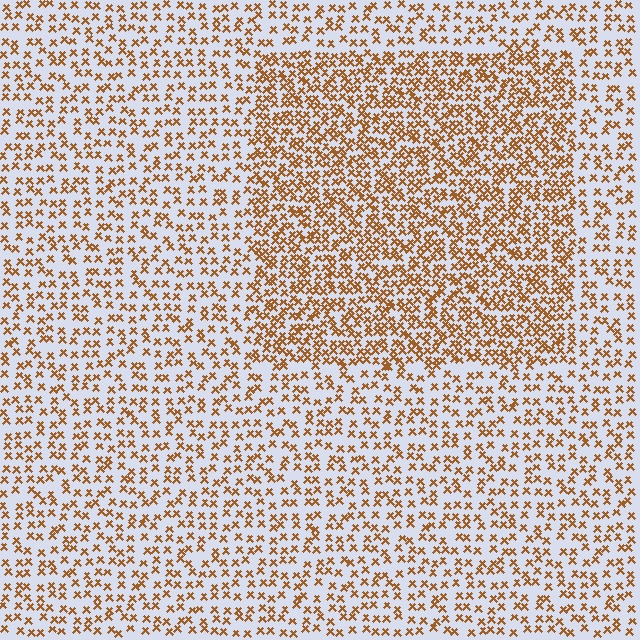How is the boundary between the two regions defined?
The boundary is defined by a change in element density (approximately 1.9x ratio). All elements are the same color, size, and shape.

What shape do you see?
I see a rectangle.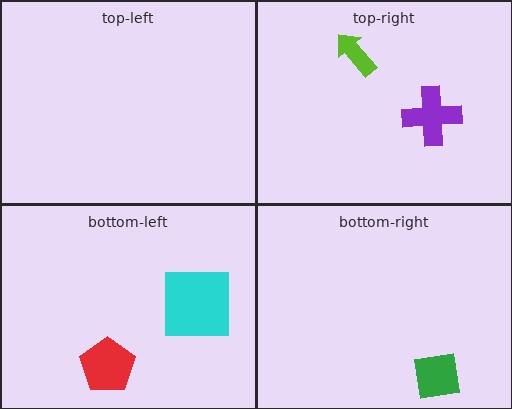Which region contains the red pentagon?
The bottom-left region.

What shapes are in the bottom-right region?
The green square.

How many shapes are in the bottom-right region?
1.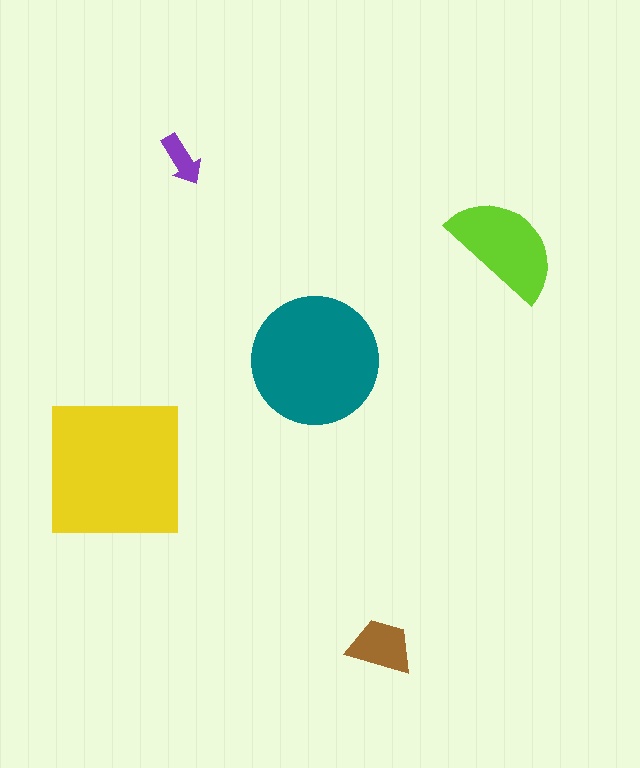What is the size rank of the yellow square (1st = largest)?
1st.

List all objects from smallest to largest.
The purple arrow, the brown trapezoid, the lime semicircle, the teal circle, the yellow square.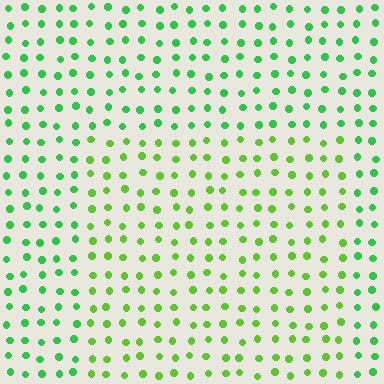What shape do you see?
I see a rectangle.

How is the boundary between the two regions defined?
The boundary is defined purely by a slight shift in hue (about 30 degrees). Spacing, size, and orientation are identical on both sides.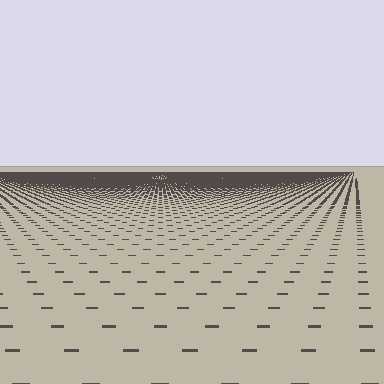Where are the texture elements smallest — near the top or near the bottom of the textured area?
Near the top.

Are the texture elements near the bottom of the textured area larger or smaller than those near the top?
Larger. Near the bottom, elements are closer to the viewer and appear at a bigger on-screen size.